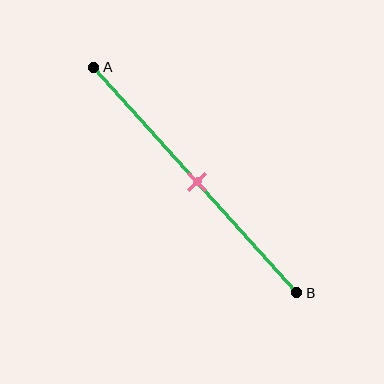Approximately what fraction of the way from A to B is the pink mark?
The pink mark is approximately 50% of the way from A to B.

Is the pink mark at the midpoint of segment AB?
Yes, the mark is approximately at the midpoint.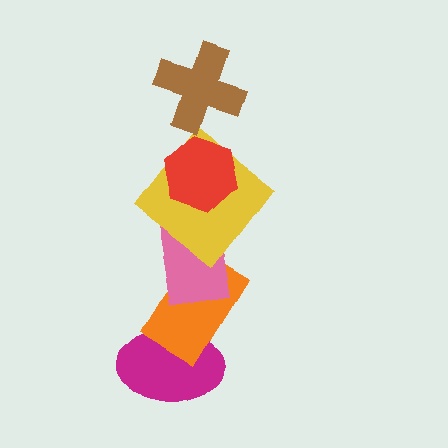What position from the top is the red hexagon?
The red hexagon is 2nd from the top.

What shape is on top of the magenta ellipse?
The orange rectangle is on top of the magenta ellipse.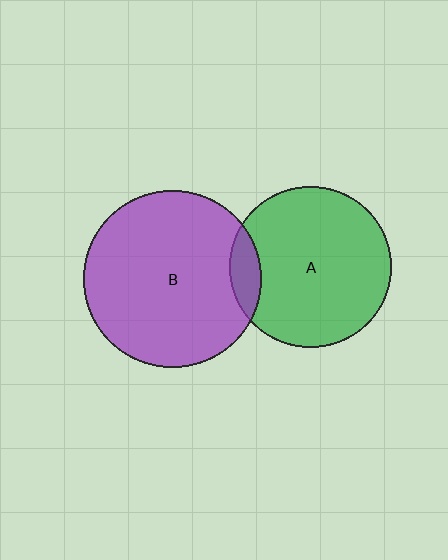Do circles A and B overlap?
Yes.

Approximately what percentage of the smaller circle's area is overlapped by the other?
Approximately 10%.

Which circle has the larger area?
Circle B (purple).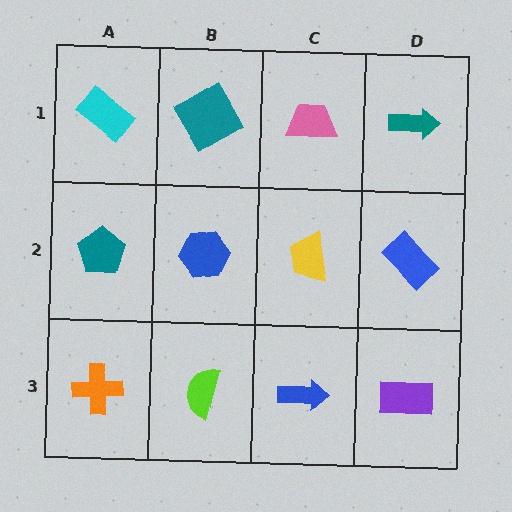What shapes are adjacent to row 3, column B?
A blue hexagon (row 2, column B), an orange cross (row 3, column A), a blue arrow (row 3, column C).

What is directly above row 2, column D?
A teal arrow.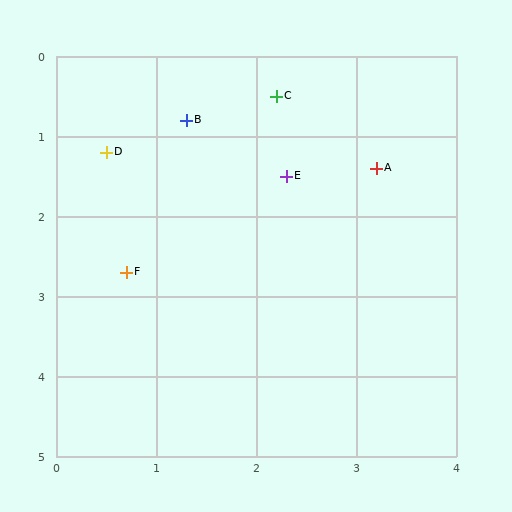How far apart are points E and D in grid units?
Points E and D are about 1.8 grid units apart.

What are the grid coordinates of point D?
Point D is at approximately (0.5, 1.2).